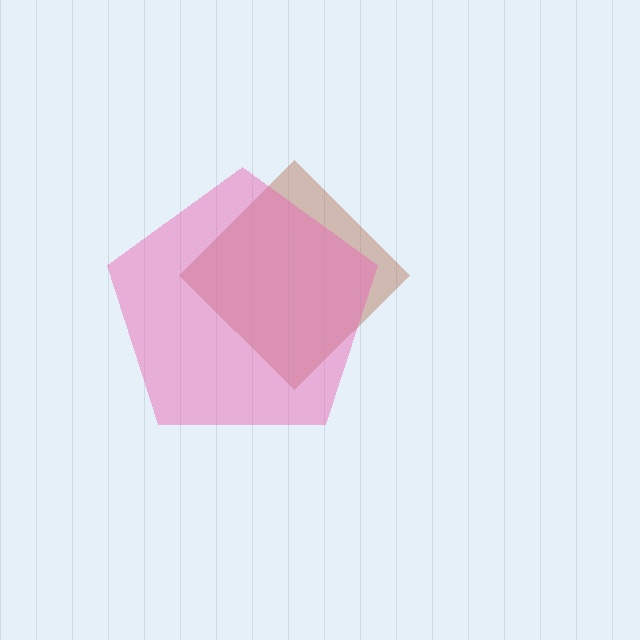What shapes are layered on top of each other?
The layered shapes are: a brown diamond, a pink pentagon.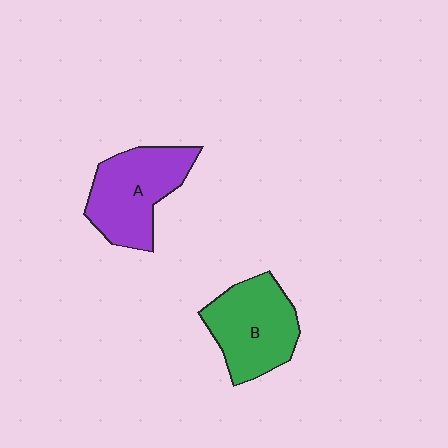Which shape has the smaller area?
Shape B (green).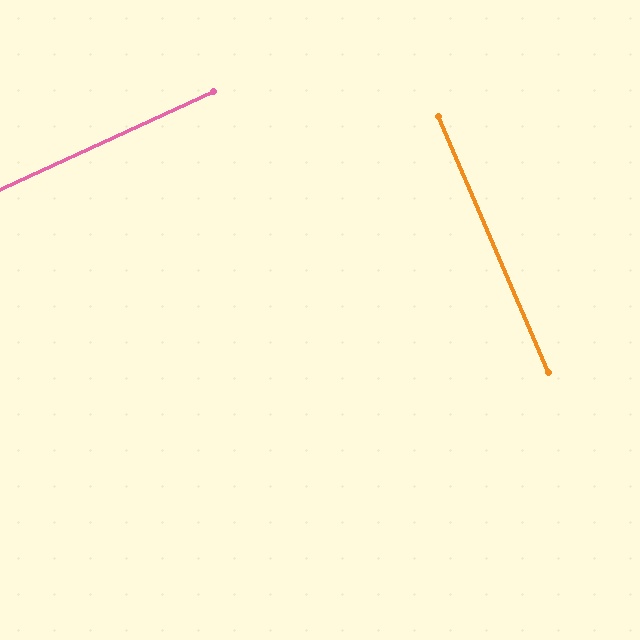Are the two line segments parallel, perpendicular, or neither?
Perpendicular — they meet at approximately 89°.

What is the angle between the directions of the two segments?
Approximately 89 degrees.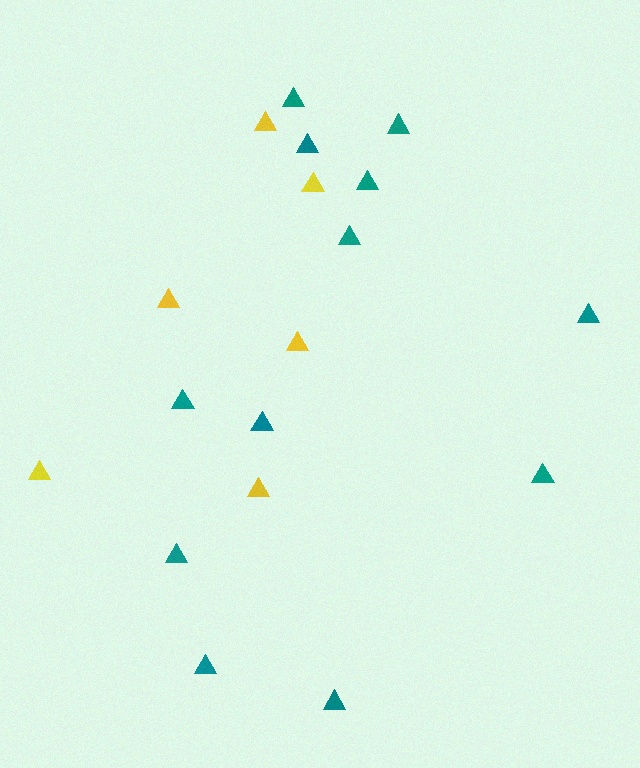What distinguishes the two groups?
There are 2 groups: one group of teal triangles (12) and one group of yellow triangles (6).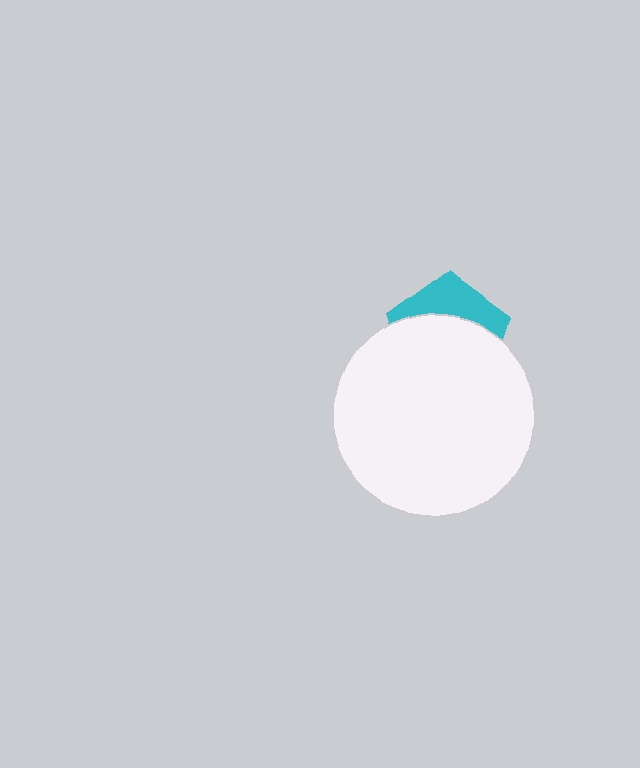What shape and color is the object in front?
The object in front is a white circle.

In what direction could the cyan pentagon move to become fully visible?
The cyan pentagon could move up. That would shift it out from behind the white circle entirely.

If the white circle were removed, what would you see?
You would see the complete cyan pentagon.